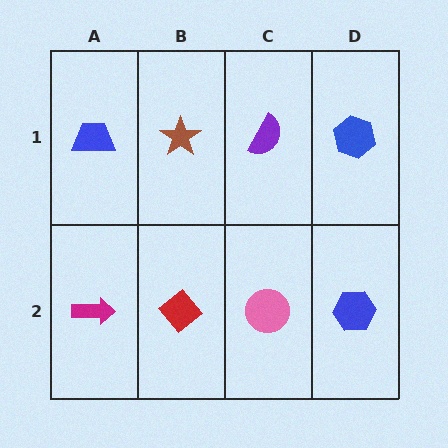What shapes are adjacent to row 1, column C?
A pink circle (row 2, column C), a brown star (row 1, column B), a blue hexagon (row 1, column D).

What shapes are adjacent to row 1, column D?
A blue hexagon (row 2, column D), a purple semicircle (row 1, column C).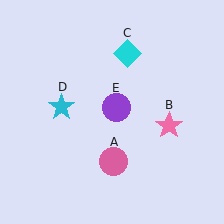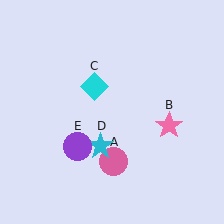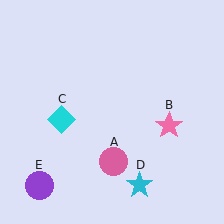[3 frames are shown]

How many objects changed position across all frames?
3 objects changed position: cyan diamond (object C), cyan star (object D), purple circle (object E).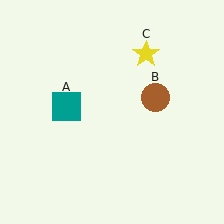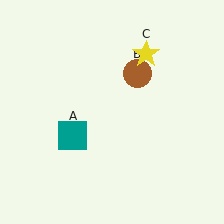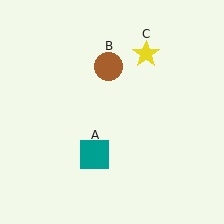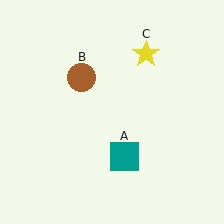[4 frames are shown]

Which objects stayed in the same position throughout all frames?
Yellow star (object C) remained stationary.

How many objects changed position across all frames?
2 objects changed position: teal square (object A), brown circle (object B).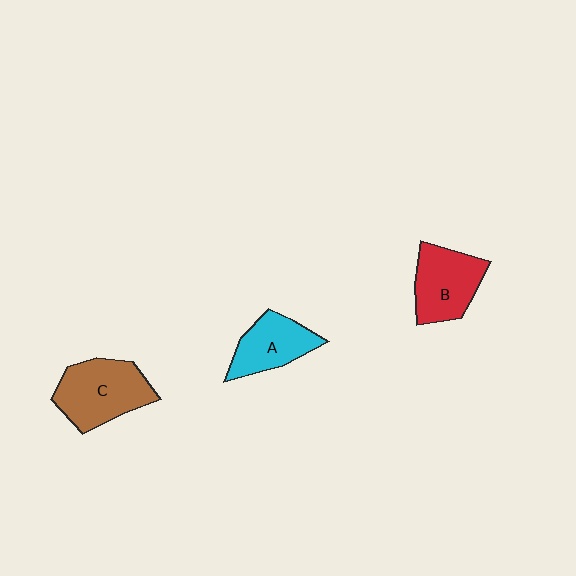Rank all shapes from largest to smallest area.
From largest to smallest: C (brown), B (red), A (cyan).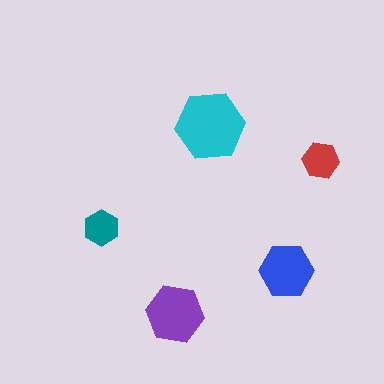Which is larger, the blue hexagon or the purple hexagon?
The purple one.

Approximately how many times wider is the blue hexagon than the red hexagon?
About 1.5 times wider.